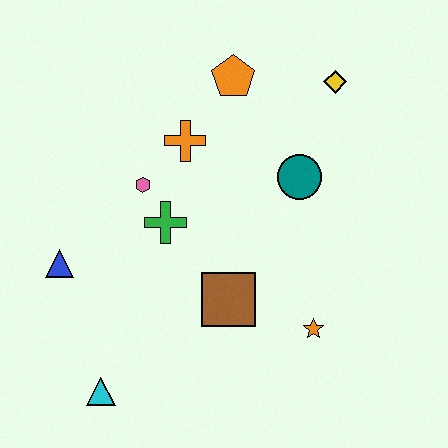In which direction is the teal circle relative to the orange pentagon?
The teal circle is below the orange pentagon.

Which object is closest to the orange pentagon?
The orange cross is closest to the orange pentagon.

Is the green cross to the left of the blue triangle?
No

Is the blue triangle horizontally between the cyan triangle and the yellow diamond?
No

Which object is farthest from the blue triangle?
The yellow diamond is farthest from the blue triangle.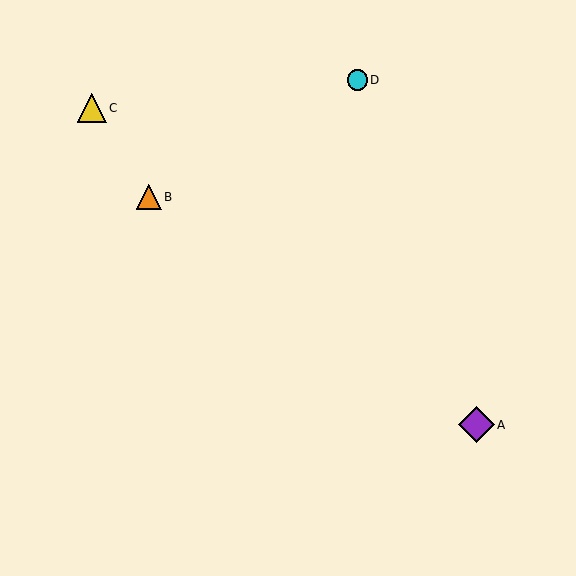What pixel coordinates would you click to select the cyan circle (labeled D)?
Click at (357, 80) to select the cyan circle D.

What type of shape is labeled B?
Shape B is an orange triangle.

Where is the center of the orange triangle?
The center of the orange triangle is at (149, 197).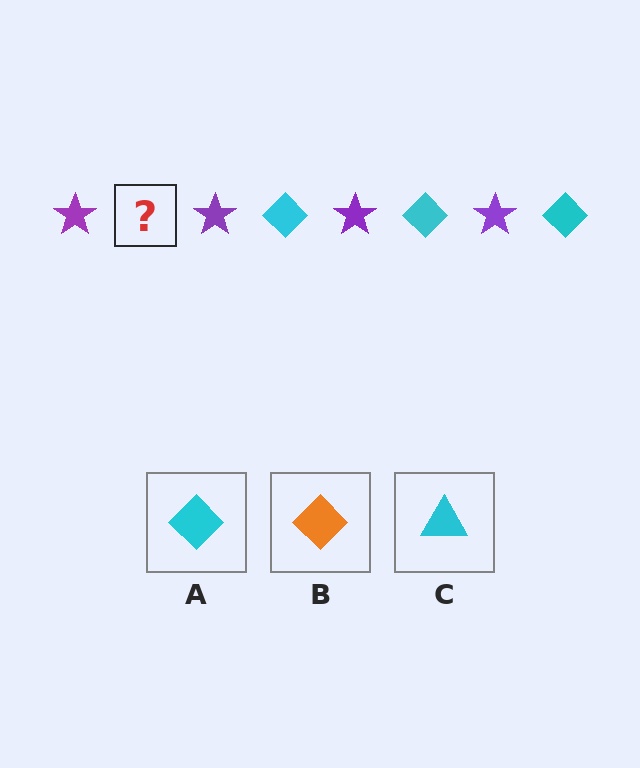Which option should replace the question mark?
Option A.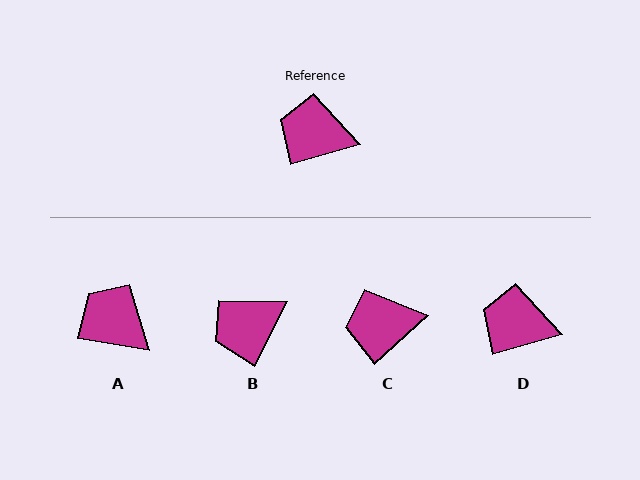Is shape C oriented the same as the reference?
No, it is off by about 25 degrees.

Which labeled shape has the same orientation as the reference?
D.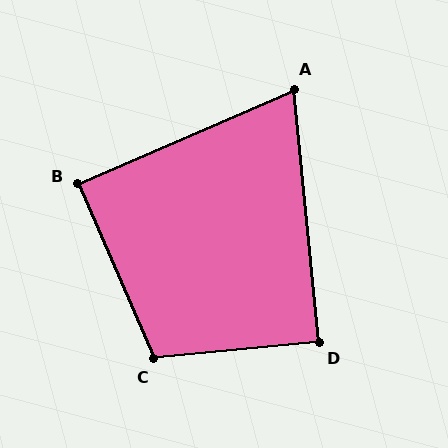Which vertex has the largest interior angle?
C, at approximately 108 degrees.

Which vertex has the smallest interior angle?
A, at approximately 72 degrees.